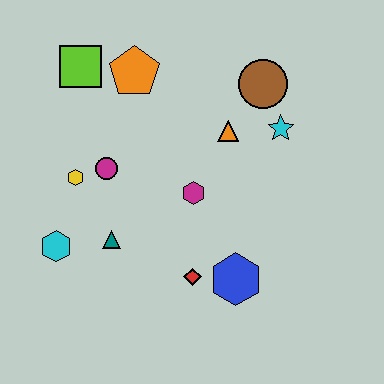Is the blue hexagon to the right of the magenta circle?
Yes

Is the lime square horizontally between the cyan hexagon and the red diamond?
Yes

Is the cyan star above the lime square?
No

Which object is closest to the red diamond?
The blue hexagon is closest to the red diamond.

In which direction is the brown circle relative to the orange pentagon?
The brown circle is to the right of the orange pentagon.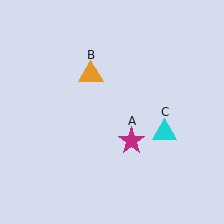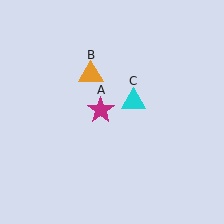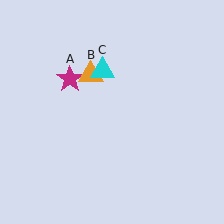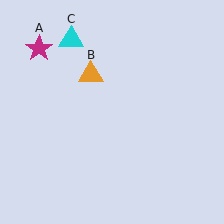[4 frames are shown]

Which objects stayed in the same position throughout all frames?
Orange triangle (object B) remained stationary.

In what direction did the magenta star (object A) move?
The magenta star (object A) moved up and to the left.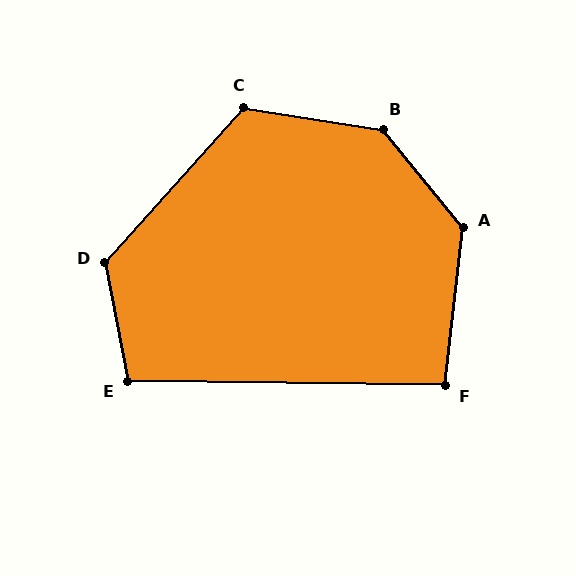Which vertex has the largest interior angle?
B, at approximately 138 degrees.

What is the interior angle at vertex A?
Approximately 135 degrees (obtuse).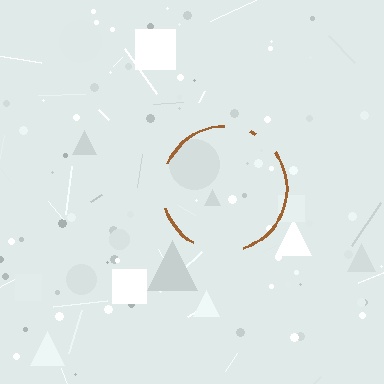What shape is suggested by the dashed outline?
The dashed outline suggests a circle.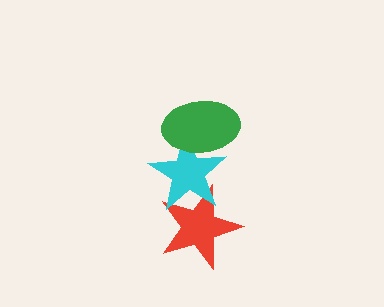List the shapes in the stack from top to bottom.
From top to bottom: the green ellipse, the cyan star, the red star.